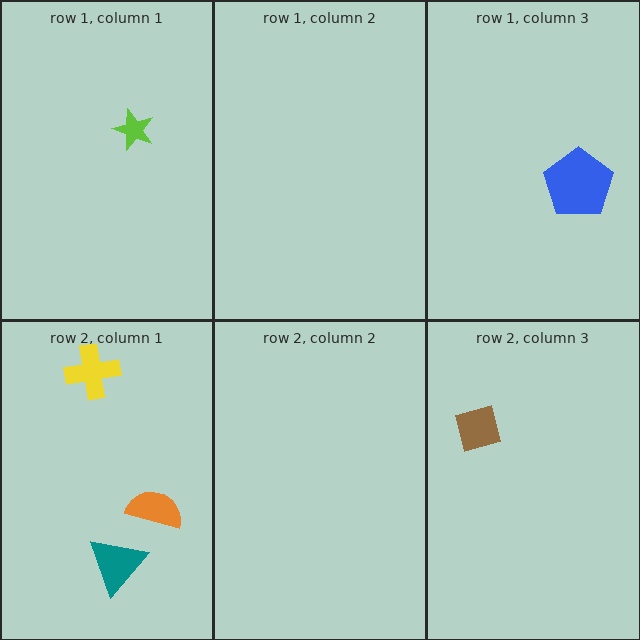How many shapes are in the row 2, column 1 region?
3.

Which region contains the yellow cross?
The row 2, column 1 region.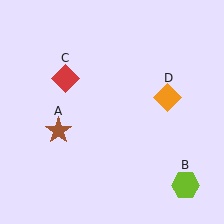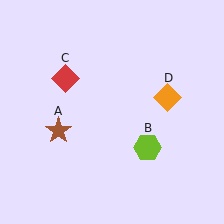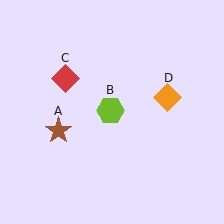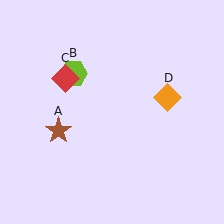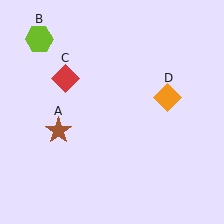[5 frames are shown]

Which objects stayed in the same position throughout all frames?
Brown star (object A) and red diamond (object C) and orange diamond (object D) remained stationary.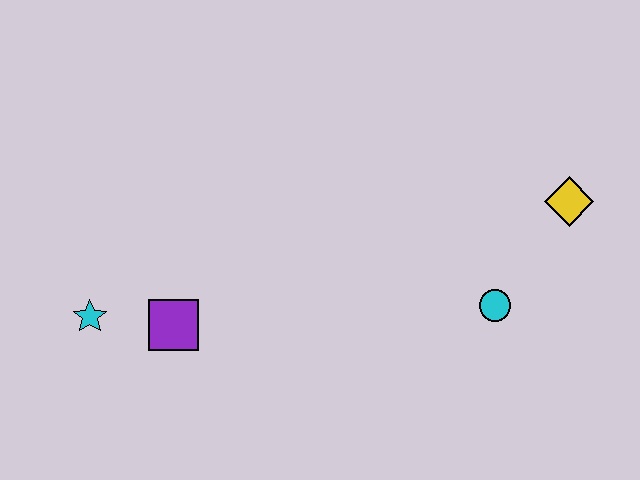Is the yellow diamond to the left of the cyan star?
No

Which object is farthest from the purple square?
The yellow diamond is farthest from the purple square.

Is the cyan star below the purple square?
No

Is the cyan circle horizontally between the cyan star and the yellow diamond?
Yes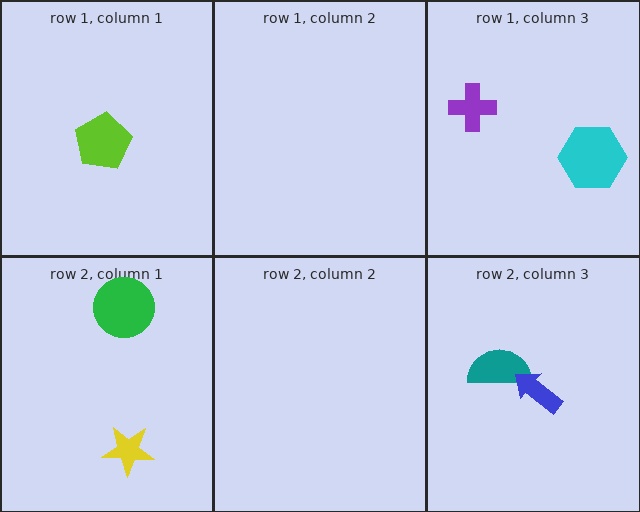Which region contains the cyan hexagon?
The row 1, column 3 region.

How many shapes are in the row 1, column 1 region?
1.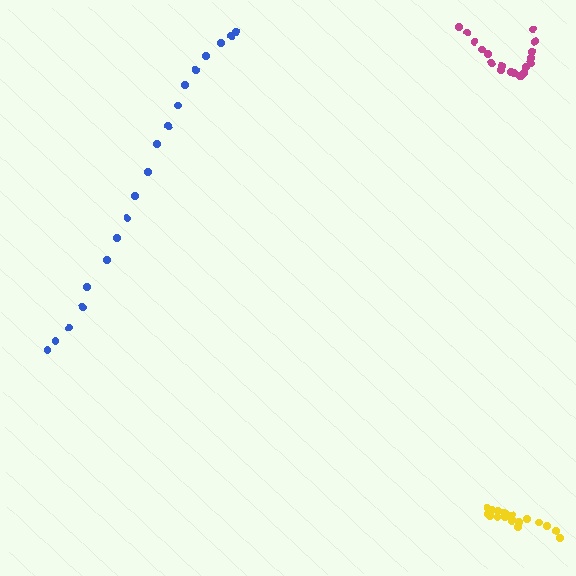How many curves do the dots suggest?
There are 3 distinct paths.